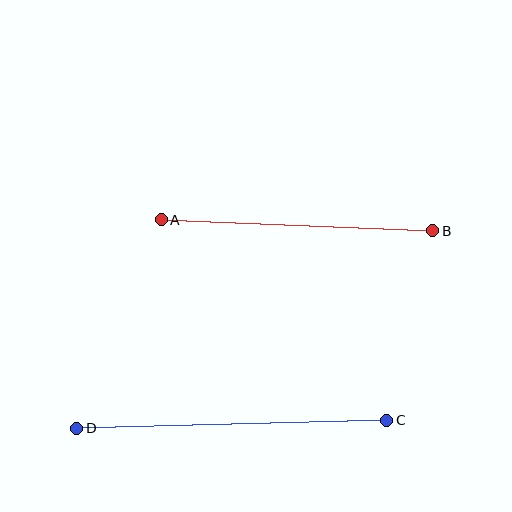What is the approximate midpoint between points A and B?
The midpoint is at approximately (297, 225) pixels.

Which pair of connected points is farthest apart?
Points C and D are farthest apart.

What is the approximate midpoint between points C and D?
The midpoint is at approximately (232, 424) pixels.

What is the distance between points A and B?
The distance is approximately 272 pixels.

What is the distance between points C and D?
The distance is approximately 310 pixels.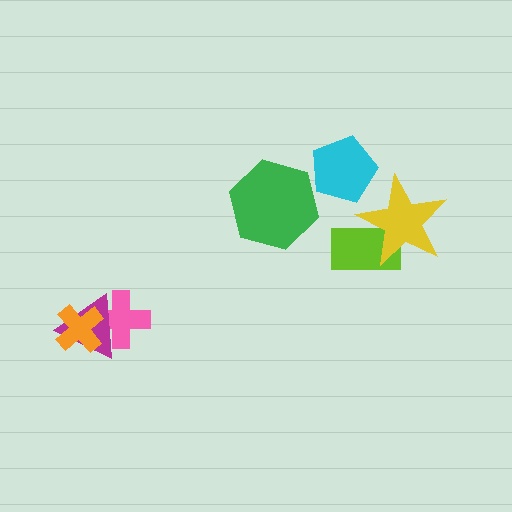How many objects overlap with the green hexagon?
0 objects overlap with the green hexagon.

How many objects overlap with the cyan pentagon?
0 objects overlap with the cyan pentagon.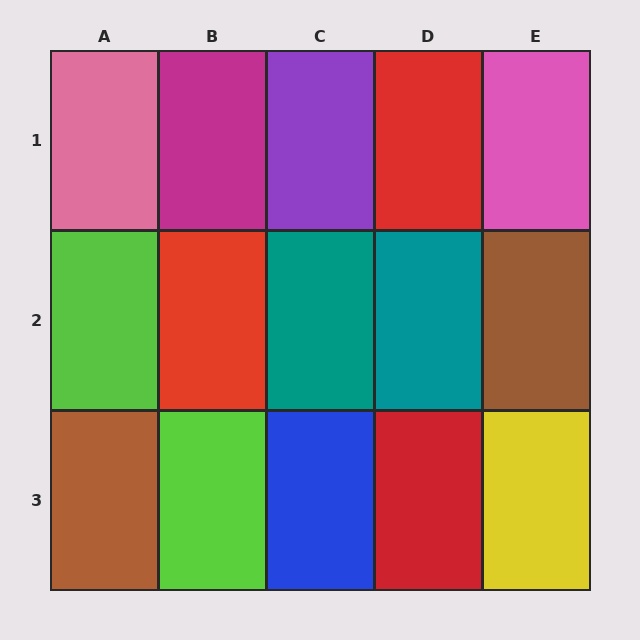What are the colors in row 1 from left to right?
Pink, magenta, purple, red, pink.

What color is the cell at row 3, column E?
Yellow.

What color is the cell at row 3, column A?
Brown.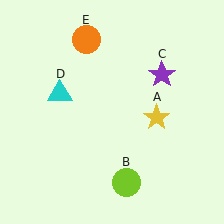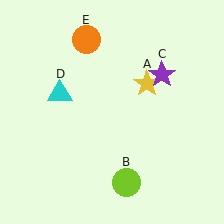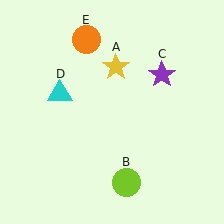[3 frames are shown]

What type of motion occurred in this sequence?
The yellow star (object A) rotated counterclockwise around the center of the scene.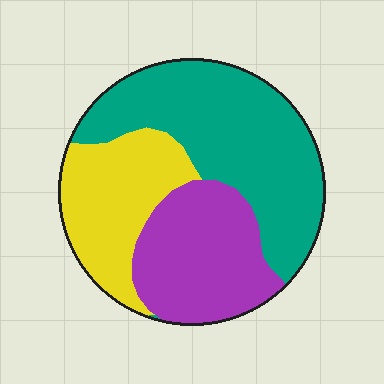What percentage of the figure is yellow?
Yellow covers 26% of the figure.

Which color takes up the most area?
Teal, at roughly 45%.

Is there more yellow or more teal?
Teal.